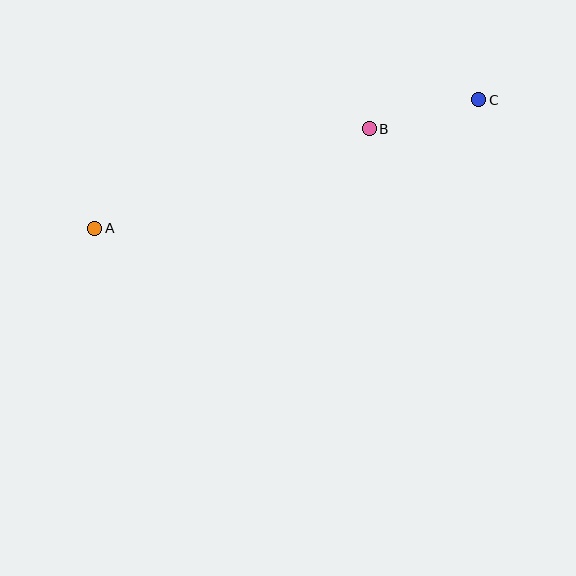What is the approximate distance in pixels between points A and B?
The distance between A and B is approximately 292 pixels.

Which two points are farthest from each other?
Points A and C are farthest from each other.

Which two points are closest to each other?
Points B and C are closest to each other.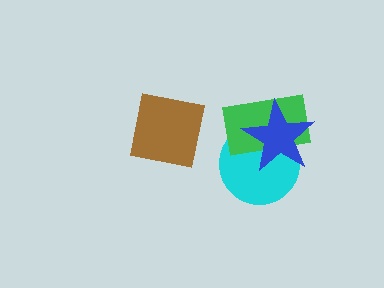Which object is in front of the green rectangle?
The blue star is in front of the green rectangle.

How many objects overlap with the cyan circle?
2 objects overlap with the cyan circle.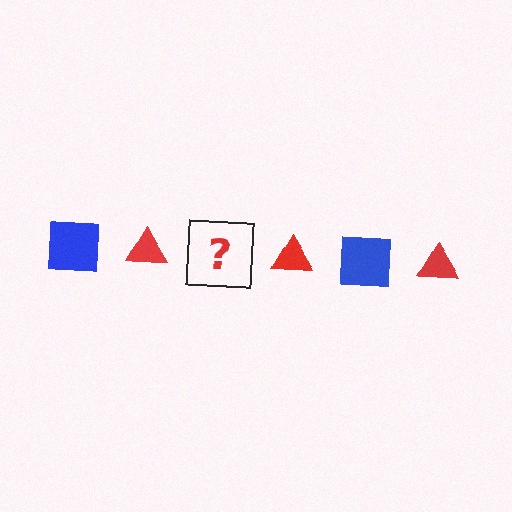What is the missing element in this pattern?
The missing element is a blue square.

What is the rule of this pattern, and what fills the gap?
The rule is that the pattern alternates between blue square and red triangle. The gap should be filled with a blue square.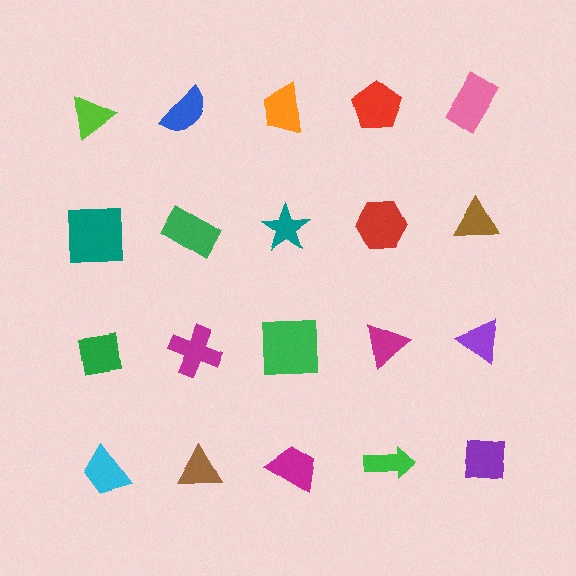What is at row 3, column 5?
A purple triangle.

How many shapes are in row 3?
5 shapes.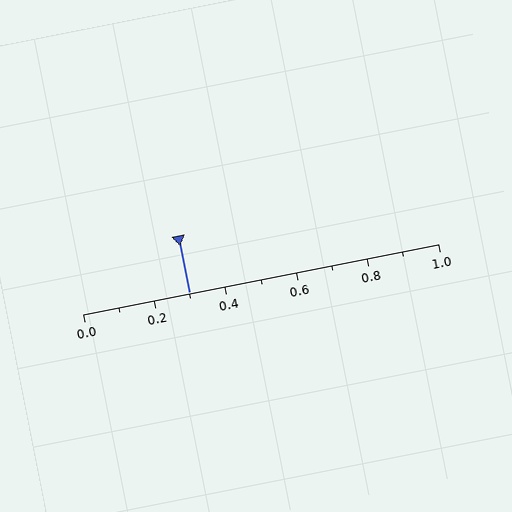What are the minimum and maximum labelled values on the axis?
The axis runs from 0.0 to 1.0.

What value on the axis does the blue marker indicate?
The marker indicates approximately 0.3.